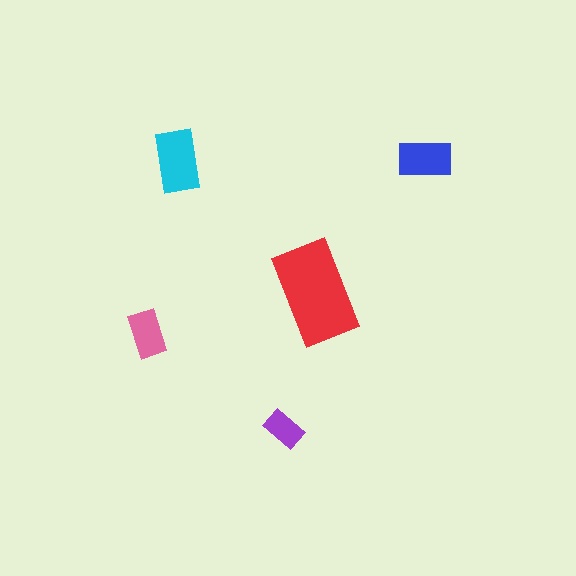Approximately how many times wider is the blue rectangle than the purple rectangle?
About 1.5 times wider.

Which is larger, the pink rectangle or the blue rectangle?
The blue one.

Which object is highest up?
The blue rectangle is topmost.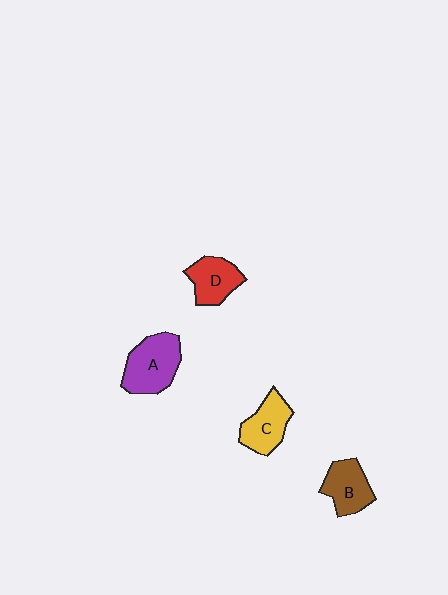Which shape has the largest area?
Shape A (purple).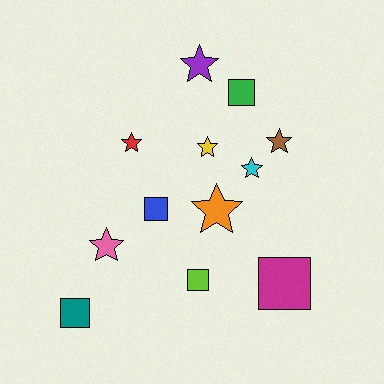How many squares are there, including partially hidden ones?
There are 5 squares.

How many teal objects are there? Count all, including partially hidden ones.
There is 1 teal object.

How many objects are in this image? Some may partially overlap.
There are 12 objects.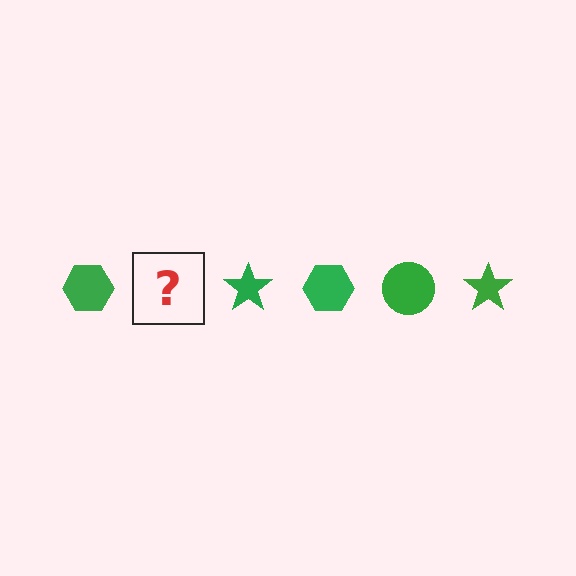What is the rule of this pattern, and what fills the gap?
The rule is that the pattern cycles through hexagon, circle, star shapes in green. The gap should be filled with a green circle.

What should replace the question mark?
The question mark should be replaced with a green circle.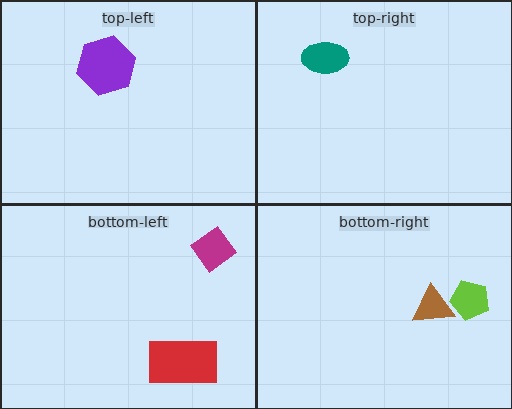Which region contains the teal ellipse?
The top-right region.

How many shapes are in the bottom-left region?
2.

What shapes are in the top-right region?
The teal ellipse.